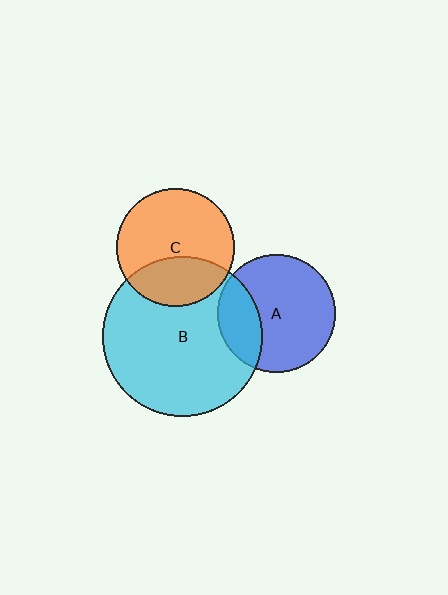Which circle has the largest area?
Circle B (cyan).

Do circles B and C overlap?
Yes.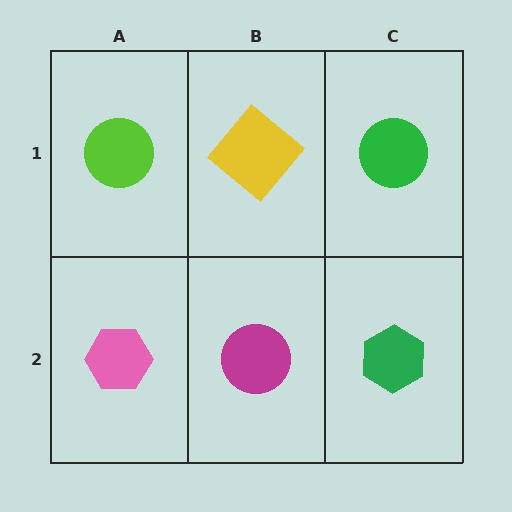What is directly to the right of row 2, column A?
A magenta circle.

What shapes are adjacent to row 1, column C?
A green hexagon (row 2, column C), a yellow diamond (row 1, column B).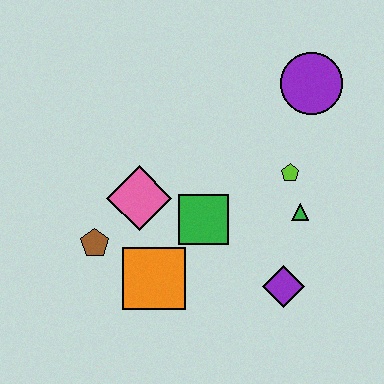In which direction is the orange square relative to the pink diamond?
The orange square is below the pink diamond.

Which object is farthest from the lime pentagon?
The brown pentagon is farthest from the lime pentagon.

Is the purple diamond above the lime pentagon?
No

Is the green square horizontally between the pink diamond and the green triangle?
Yes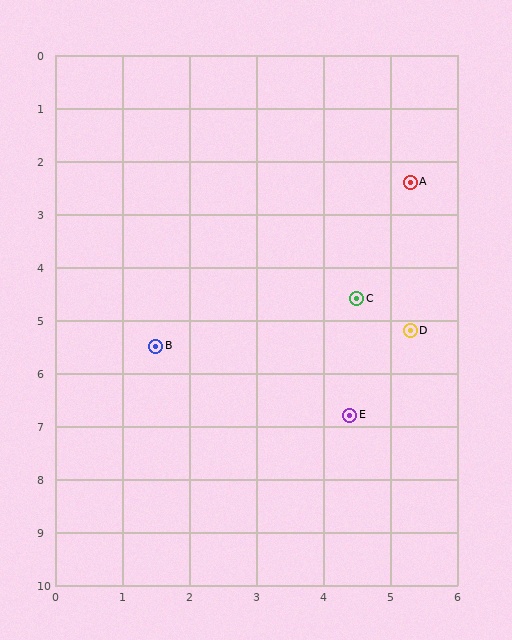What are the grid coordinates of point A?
Point A is at approximately (5.3, 2.4).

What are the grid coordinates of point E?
Point E is at approximately (4.4, 6.8).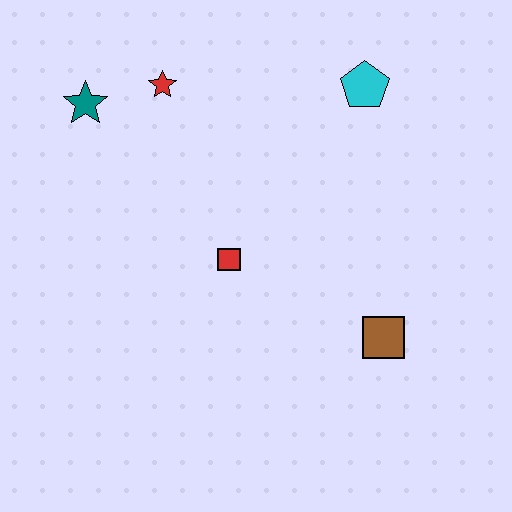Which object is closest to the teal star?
The red star is closest to the teal star.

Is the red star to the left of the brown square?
Yes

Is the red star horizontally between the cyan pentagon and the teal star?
Yes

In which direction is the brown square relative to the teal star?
The brown square is to the right of the teal star.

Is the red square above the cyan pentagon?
No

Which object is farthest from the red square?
The cyan pentagon is farthest from the red square.